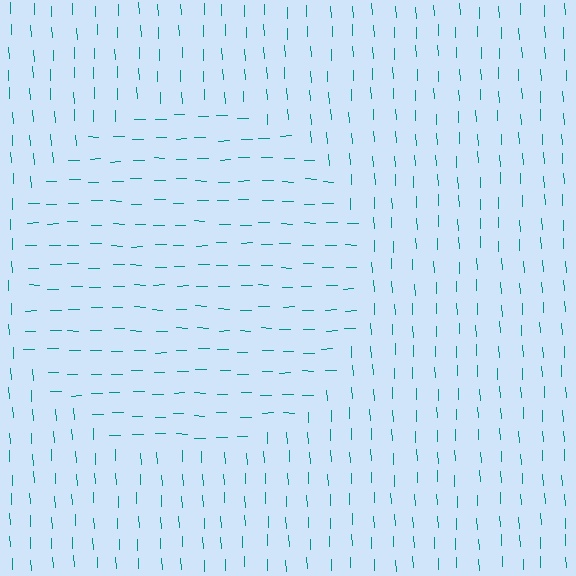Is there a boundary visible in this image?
Yes, there is a texture boundary formed by a change in line orientation.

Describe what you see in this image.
The image is filled with small teal line segments. A circle region in the image has lines oriented differently from the surrounding lines, creating a visible texture boundary.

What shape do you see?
I see a circle.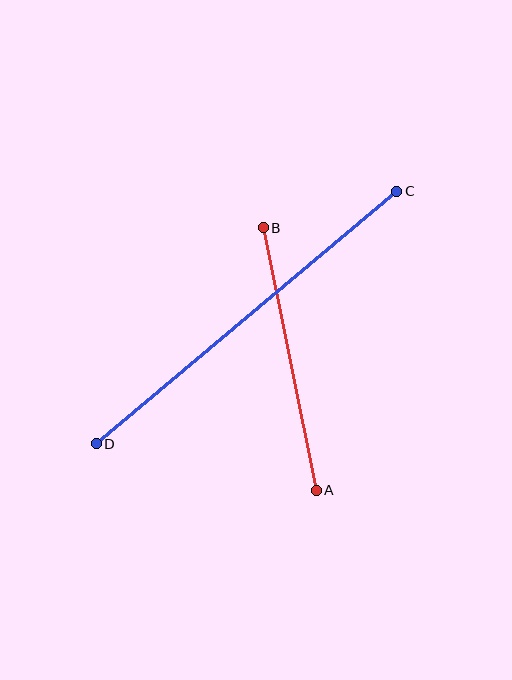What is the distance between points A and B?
The distance is approximately 268 pixels.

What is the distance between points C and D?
The distance is approximately 392 pixels.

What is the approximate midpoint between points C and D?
The midpoint is at approximately (247, 317) pixels.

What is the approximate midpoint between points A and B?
The midpoint is at approximately (290, 359) pixels.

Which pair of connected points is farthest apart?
Points C and D are farthest apart.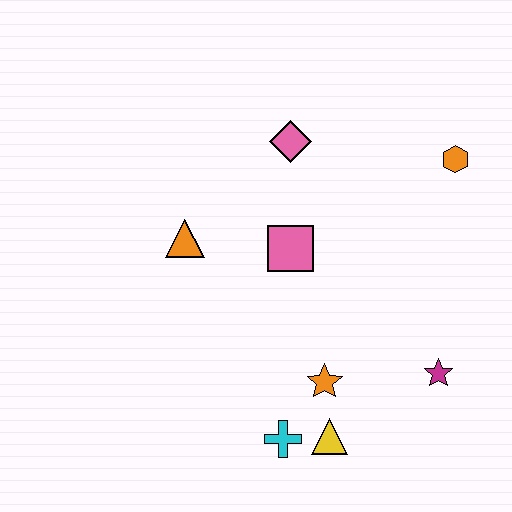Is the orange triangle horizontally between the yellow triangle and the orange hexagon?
No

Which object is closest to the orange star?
The yellow triangle is closest to the orange star.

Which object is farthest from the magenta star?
The orange triangle is farthest from the magenta star.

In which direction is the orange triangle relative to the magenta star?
The orange triangle is to the left of the magenta star.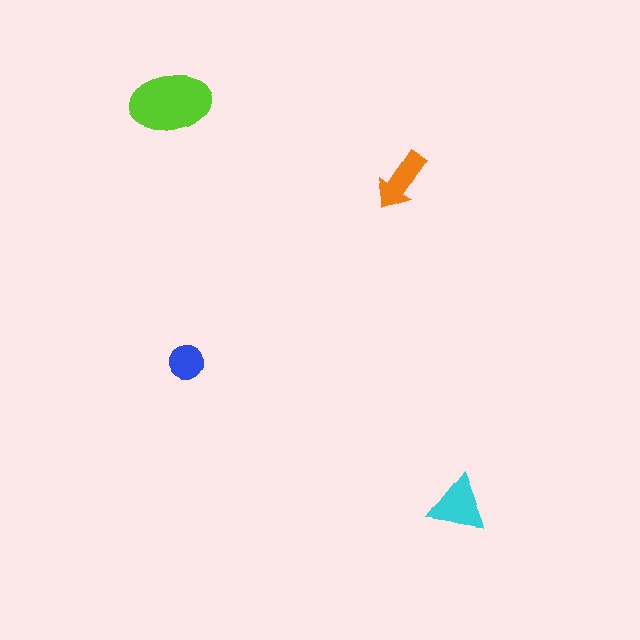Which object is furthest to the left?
The lime ellipse is leftmost.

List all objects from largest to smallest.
The lime ellipse, the cyan triangle, the orange arrow, the blue circle.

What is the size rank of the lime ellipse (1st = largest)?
1st.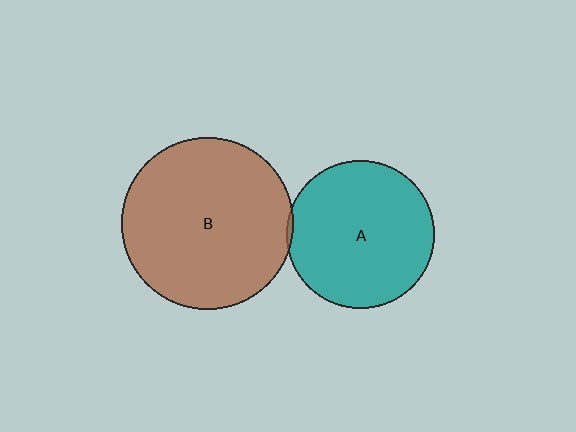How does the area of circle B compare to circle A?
Approximately 1.4 times.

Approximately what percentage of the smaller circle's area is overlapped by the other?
Approximately 5%.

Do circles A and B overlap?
Yes.